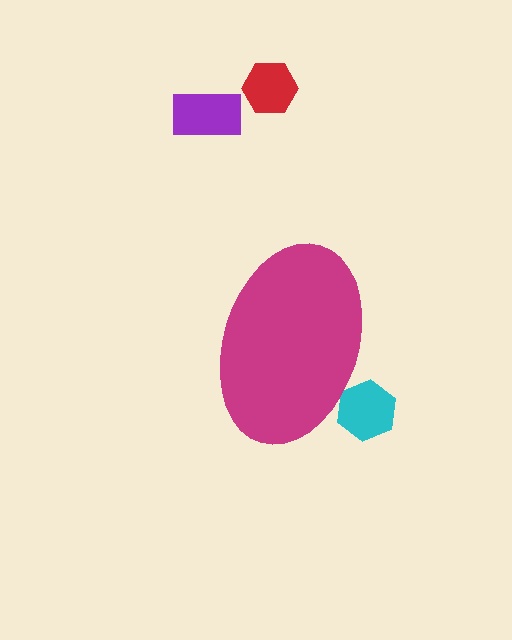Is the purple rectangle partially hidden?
No, the purple rectangle is fully visible.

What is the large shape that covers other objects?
A magenta ellipse.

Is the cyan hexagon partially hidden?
Yes, the cyan hexagon is partially hidden behind the magenta ellipse.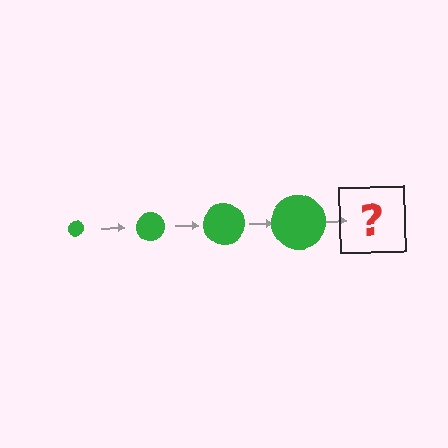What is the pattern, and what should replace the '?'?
The pattern is that the circle gets progressively larger each step. The '?' should be a green circle, larger than the previous one.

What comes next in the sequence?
The next element should be a green circle, larger than the previous one.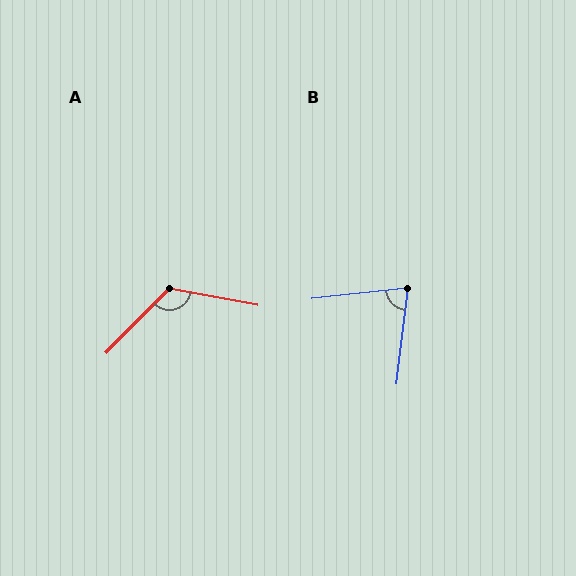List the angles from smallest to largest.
B (77°), A (124°).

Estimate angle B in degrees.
Approximately 77 degrees.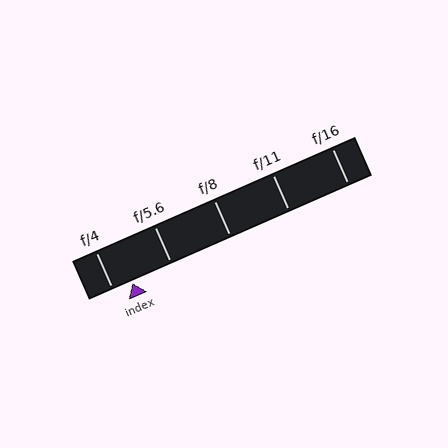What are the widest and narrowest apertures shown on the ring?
The widest aperture shown is f/4 and the narrowest is f/16.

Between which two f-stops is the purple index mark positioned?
The index mark is between f/4 and f/5.6.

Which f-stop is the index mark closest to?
The index mark is closest to f/4.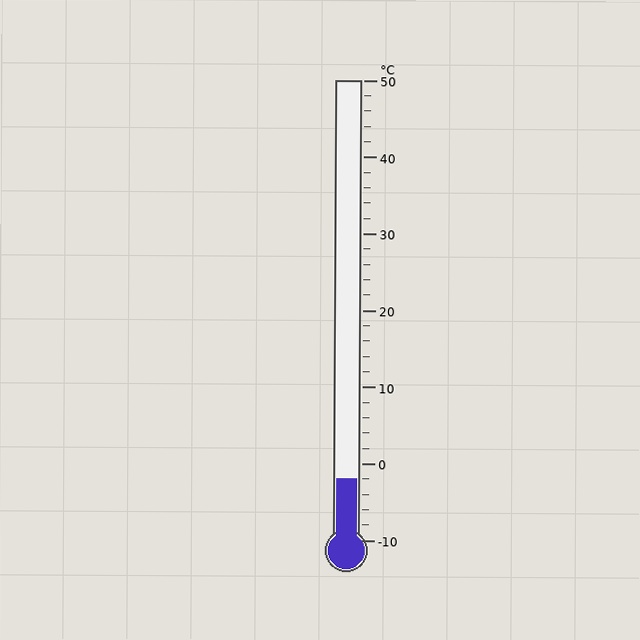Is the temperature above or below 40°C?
The temperature is below 40°C.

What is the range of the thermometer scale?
The thermometer scale ranges from -10°C to 50°C.